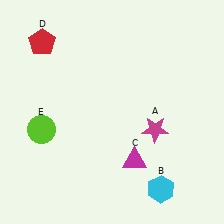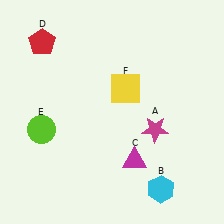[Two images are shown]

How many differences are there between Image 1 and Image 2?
There is 1 difference between the two images.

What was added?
A yellow square (F) was added in Image 2.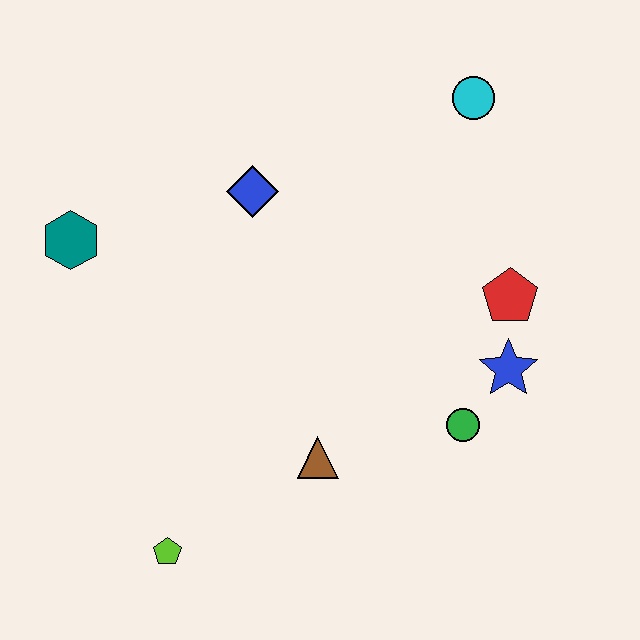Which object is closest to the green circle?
The blue star is closest to the green circle.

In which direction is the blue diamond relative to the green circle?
The blue diamond is above the green circle.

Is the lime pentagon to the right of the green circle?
No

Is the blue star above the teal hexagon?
No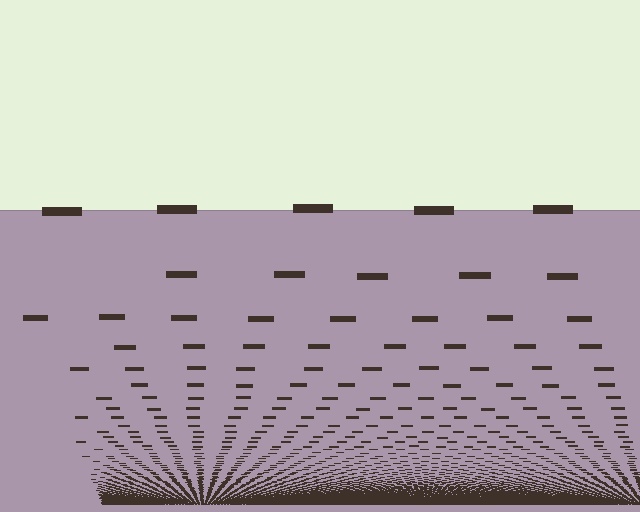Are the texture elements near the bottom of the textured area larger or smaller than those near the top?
Smaller. The gradient is inverted — elements near the bottom are smaller and denser.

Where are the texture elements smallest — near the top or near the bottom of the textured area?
Near the bottom.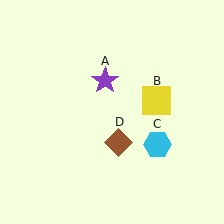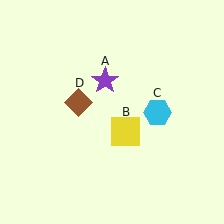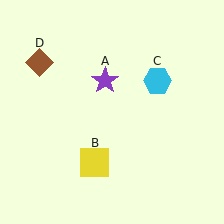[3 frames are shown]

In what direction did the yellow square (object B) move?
The yellow square (object B) moved down and to the left.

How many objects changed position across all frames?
3 objects changed position: yellow square (object B), cyan hexagon (object C), brown diamond (object D).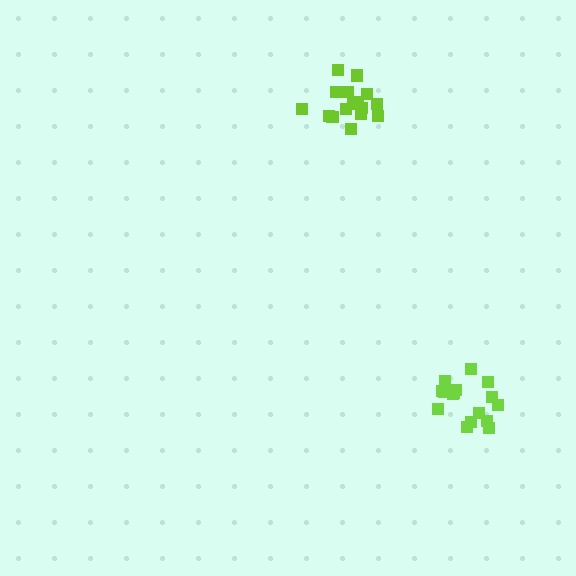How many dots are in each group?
Group 1: 17 dots, Group 2: 17 dots (34 total).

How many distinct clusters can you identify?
There are 2 distinct clusters.